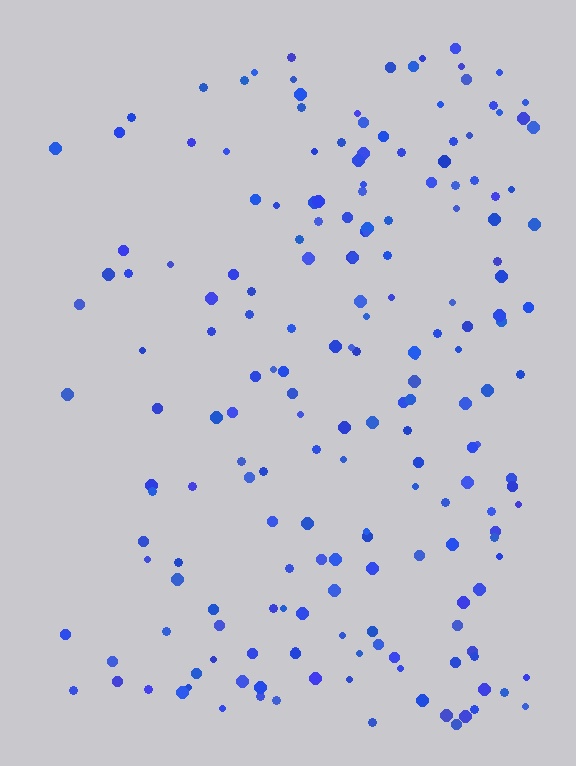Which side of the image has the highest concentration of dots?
The right.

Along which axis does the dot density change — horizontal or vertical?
Horizontal.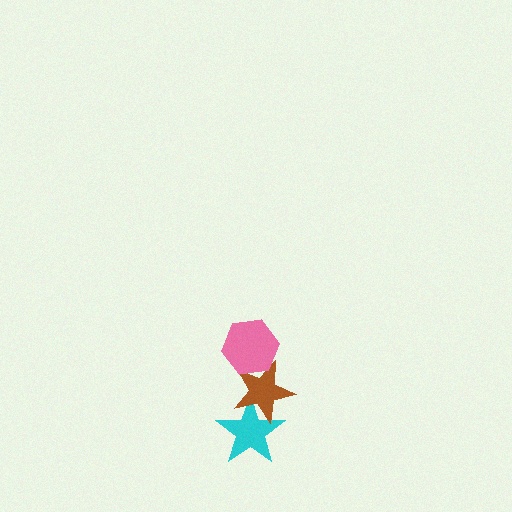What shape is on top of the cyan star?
The brown star is on top of the cyan star.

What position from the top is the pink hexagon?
The pink hexagon is 1st from the top.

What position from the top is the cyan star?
The cyan star is 3rd from the top.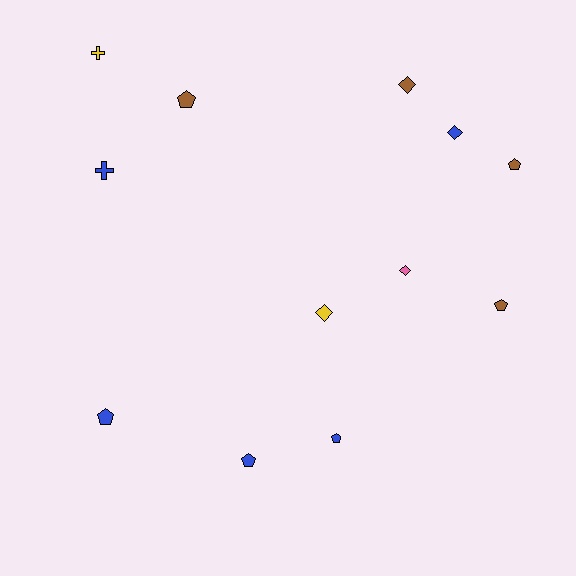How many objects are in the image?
There are 12 objects.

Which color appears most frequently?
Blue, with 5 objects.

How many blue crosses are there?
There is 1 blue cross.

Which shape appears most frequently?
Pentagon, with 6 objects.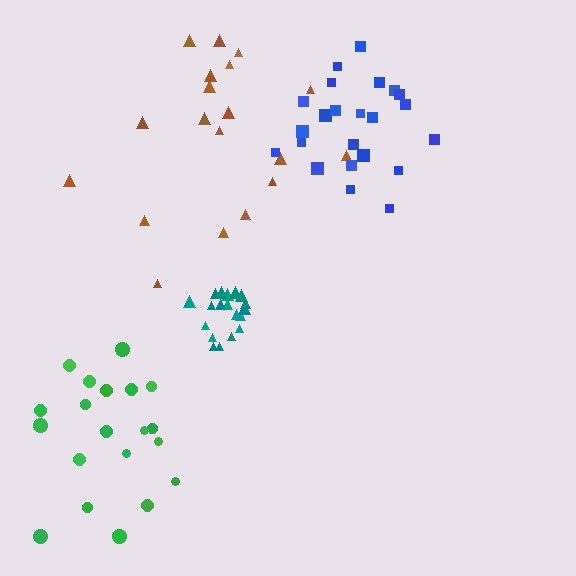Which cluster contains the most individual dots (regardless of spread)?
Blue (23).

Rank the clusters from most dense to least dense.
teal, blue, green, brown.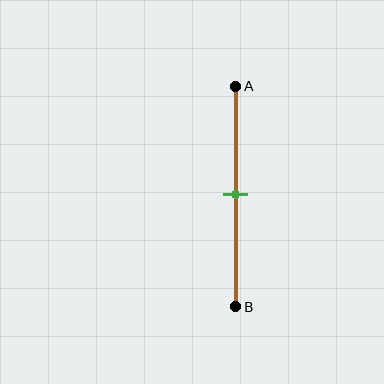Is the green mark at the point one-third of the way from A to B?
No, the mark is at about 50% from A, not at the 33% one-third point.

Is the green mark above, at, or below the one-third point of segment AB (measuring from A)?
The green mark is below the one-third point of segment AB.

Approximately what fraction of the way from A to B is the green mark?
The green mark is approximately 50% of the way from A to B.